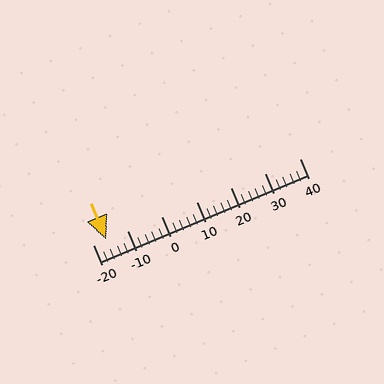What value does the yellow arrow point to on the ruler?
The yellow arrow points to approximately -16.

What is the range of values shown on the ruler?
The ruler shows values from -20 to 40.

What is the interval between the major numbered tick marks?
The major tick marks are spaced 10 units apart.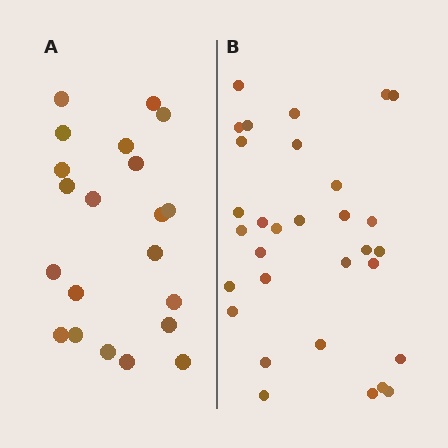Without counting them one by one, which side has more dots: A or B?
Region B (the right region) has more dots.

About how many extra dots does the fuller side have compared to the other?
Region B has roughly 10 or so more dots than region A.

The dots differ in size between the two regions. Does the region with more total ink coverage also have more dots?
No. Region A has more total ink coverage because its dots are larger, but region B actually contains more individual dots. Total area can be misleading — the number of items is what matters here.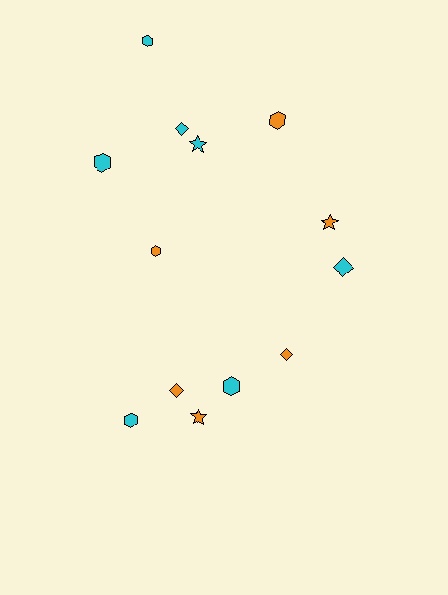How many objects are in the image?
There are 13 objects.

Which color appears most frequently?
Cyan, with 7 objects.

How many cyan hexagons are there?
There are 4 cyan hexagons.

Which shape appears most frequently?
Hexagon, with 6 objects.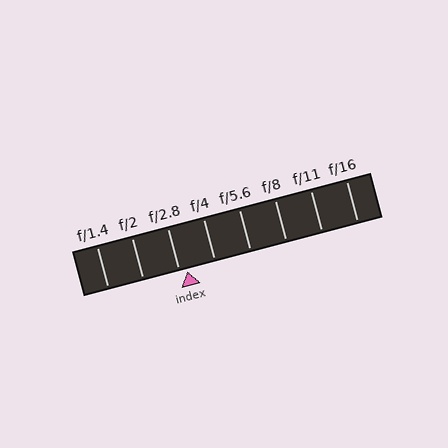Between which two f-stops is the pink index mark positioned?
The index mark is between f/2.8 and f/4.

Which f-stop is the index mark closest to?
The index mark is closest to f/2.8.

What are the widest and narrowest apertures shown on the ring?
The widest aperture shown is f/1.4 and the narrowest is f/16.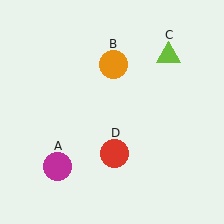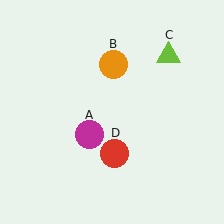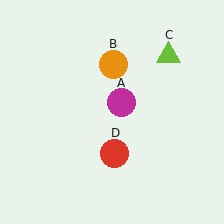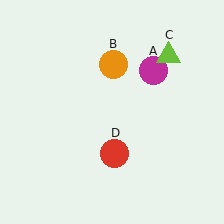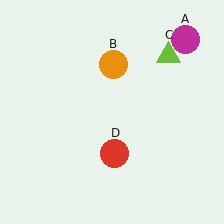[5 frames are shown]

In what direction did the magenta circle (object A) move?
The magenta circle (object A) moved up and to the right.